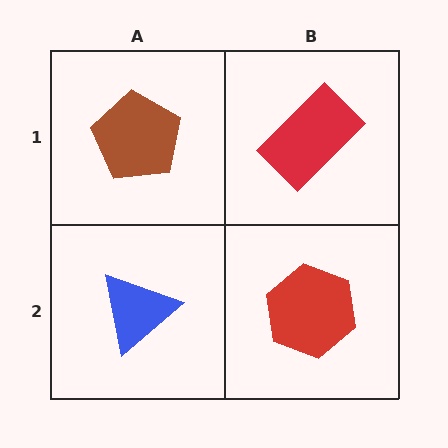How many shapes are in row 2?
2 shapes.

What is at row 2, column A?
A blue triangle.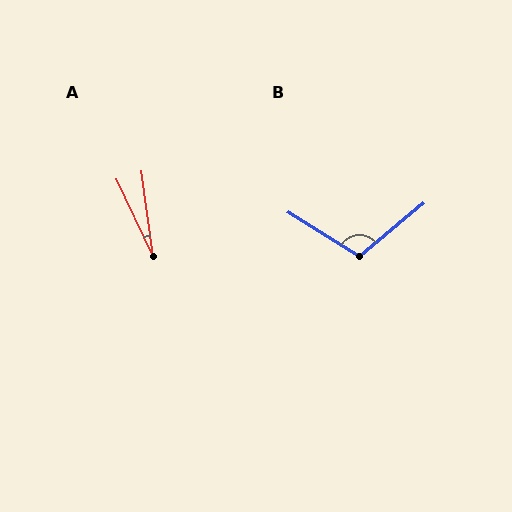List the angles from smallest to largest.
A (18°), B (108°).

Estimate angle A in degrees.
Approximately 18 degrees.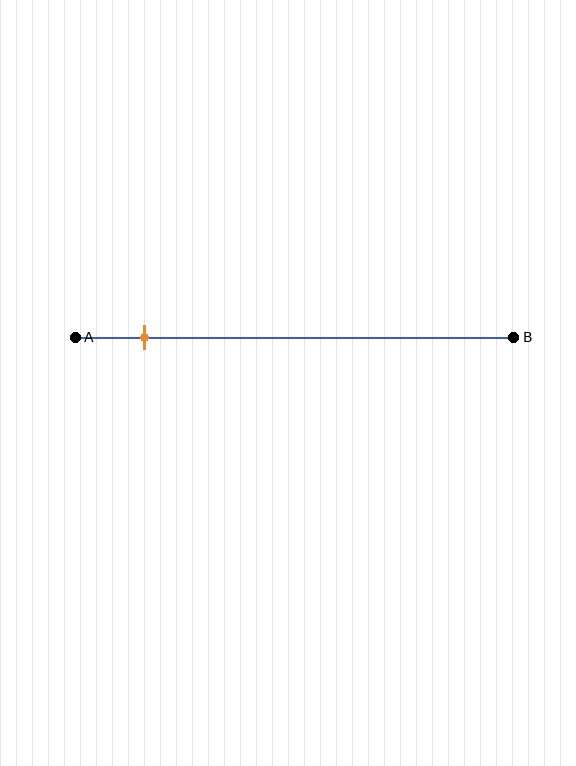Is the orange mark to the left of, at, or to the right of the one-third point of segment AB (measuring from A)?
The orange mark is to the left of the one-third point of segment AB.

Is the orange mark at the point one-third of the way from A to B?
No, the mark is at about 15% from A, not at the 33% one-third point.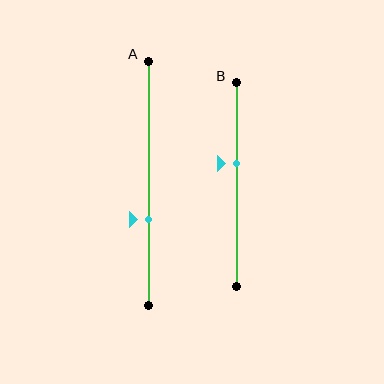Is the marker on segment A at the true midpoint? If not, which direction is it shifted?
No, the marker on segment A is shifted downward by about 15% of the segment length.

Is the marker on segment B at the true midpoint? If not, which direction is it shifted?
No, the marker on segment B is shifted upward by about 10% of the segment length.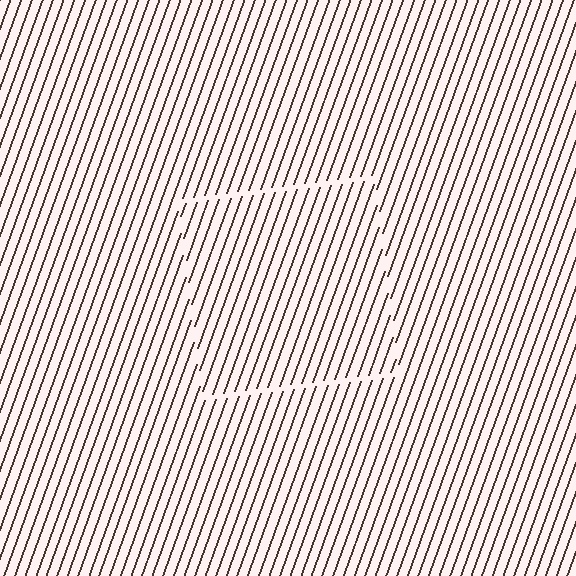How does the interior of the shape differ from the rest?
The interior of the shape contains the same grating, shifted by half a period — the contour is defined by the phase discontinuity where line-ends from the inner and outer gratings abut.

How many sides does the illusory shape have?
4 sides — the line-ends trace a square.